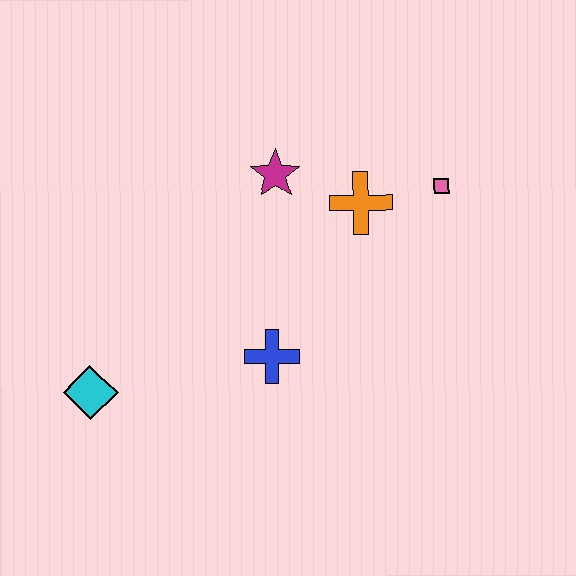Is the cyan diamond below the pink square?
Yes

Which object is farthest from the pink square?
The cyan diamond is farthest from the pink square.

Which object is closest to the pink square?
The orange cross is closest to the pink square.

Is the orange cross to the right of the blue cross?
Yes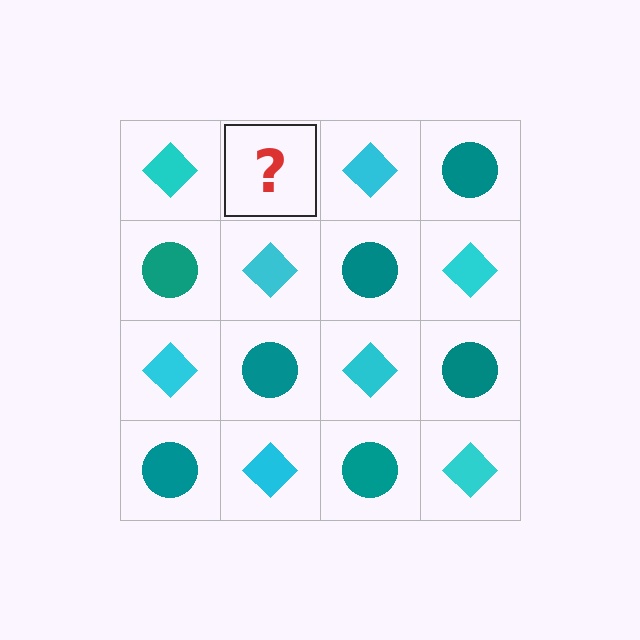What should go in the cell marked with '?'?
The missing cell should contain a teal circle.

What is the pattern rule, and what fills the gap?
The rule is that it alternates cyan diamond and teal circle in a checkerboard pattern. The gap should be filled with a teal circle.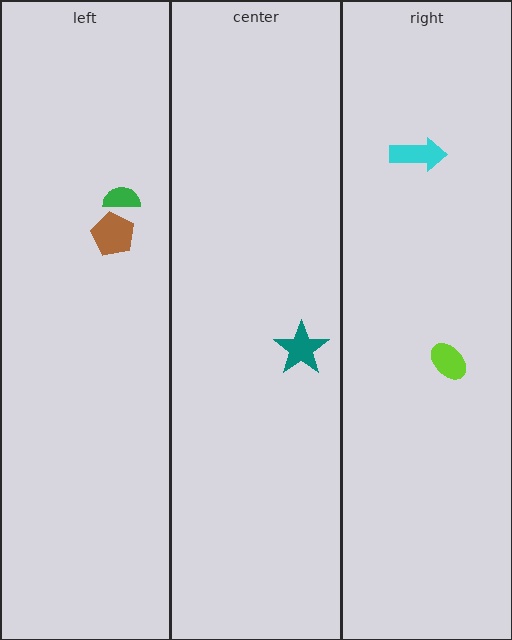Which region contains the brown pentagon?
The left region.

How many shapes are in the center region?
1.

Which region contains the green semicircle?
The left region.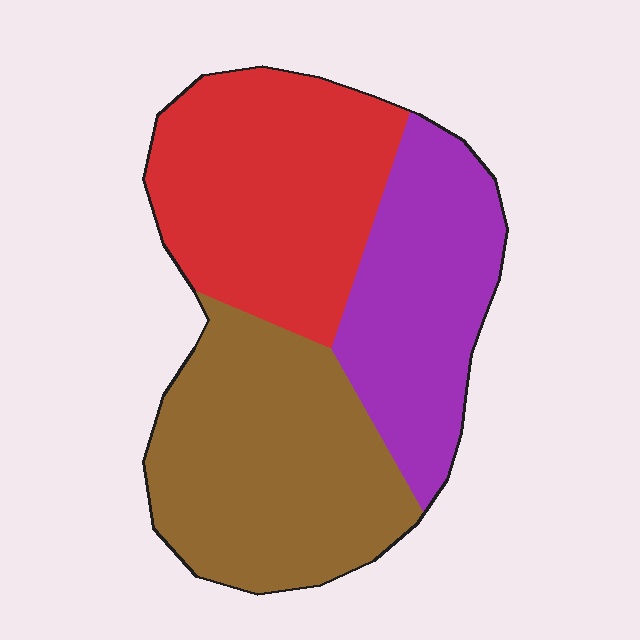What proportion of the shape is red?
Red takes up about one third (1/3) of the shape.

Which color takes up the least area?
Purple, at roughly 30%.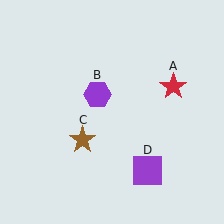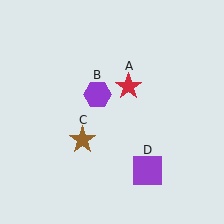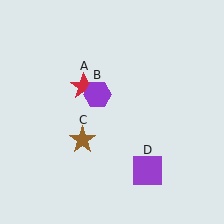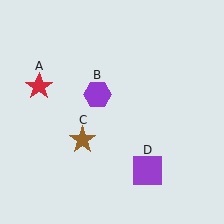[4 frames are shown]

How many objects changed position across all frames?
1 object changed position: red star (object A).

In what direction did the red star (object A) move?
The red star (object A) moved left.